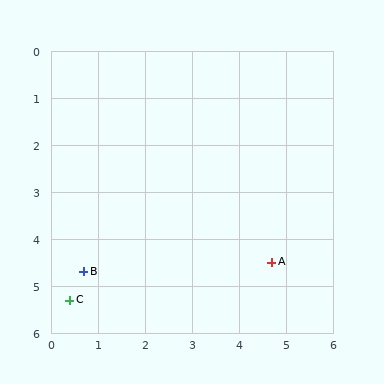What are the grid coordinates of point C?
Point C is at approximately (0.4, 5.3).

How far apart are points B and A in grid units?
Points B and A are about 4.0 grid units apart.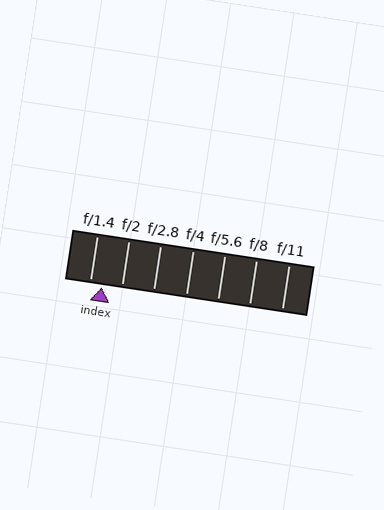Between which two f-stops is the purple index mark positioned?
The index mark is between f/1.4 and f/2.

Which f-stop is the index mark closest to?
The index mark is closest to f/1.4.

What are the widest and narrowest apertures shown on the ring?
The widest aperture shown is f/1.4 and the narrowest is f/11.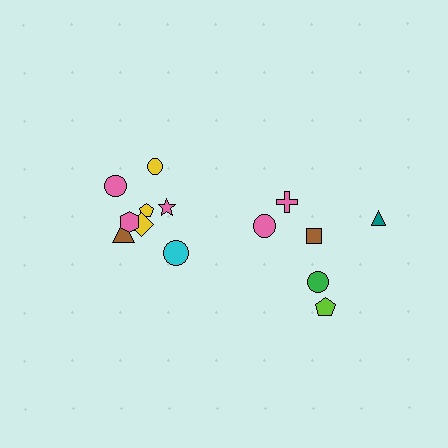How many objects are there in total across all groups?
There are 14 objects.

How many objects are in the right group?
There are 6 objects.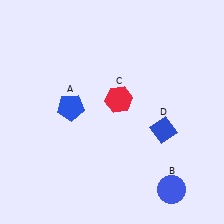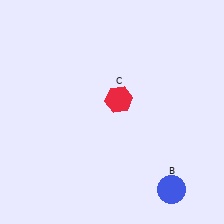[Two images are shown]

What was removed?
The blue pentagon (A), the blue diamond (D) were removed in Image 2.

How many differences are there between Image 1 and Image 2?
There are 2 differences between the two images.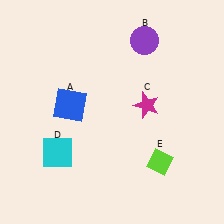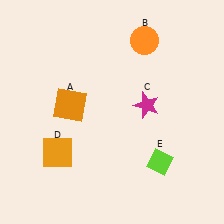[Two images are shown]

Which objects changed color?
A changed from blue to orange. B changed from purple to orange. D changed from cyan to orange.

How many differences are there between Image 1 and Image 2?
There are 3 differences between the two images.